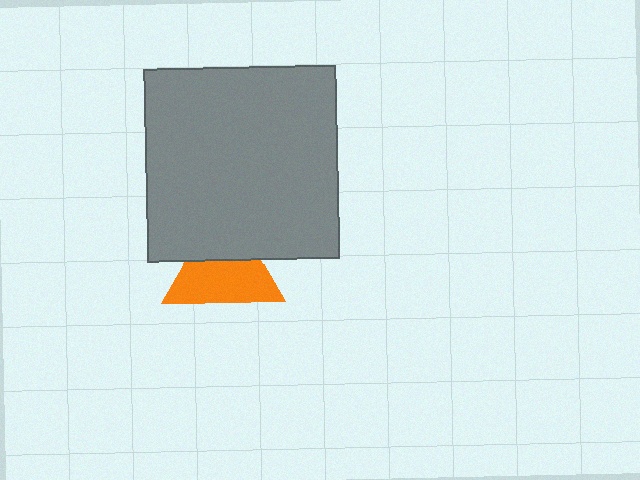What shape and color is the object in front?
The object in front is a gray square.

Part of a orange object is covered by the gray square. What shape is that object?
It is a triangle.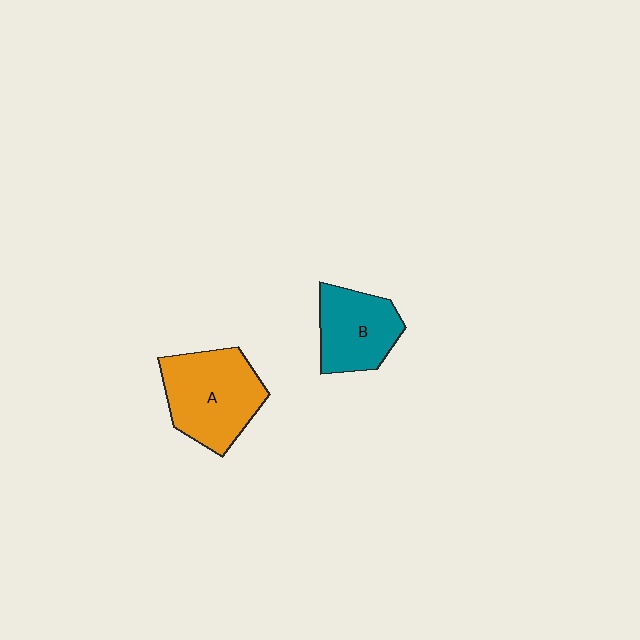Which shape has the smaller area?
Shape B (teal).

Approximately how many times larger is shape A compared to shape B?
Approximately 1.3 times.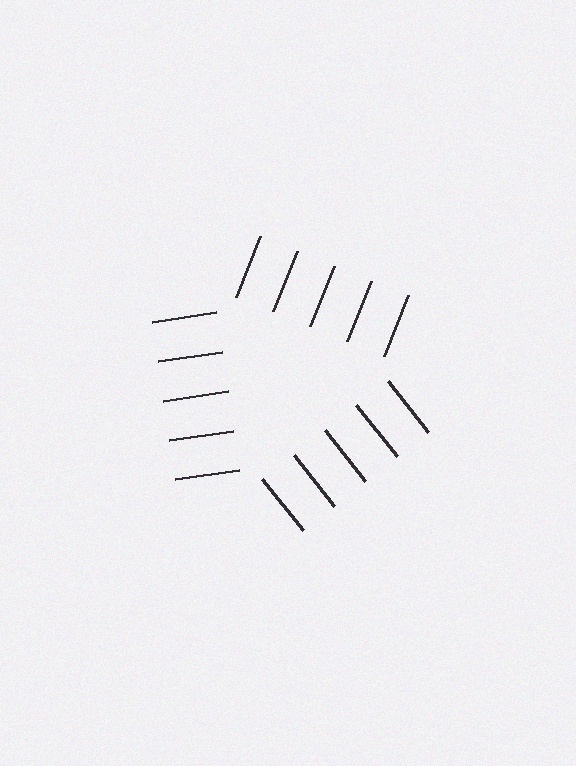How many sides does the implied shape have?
3 sides — the line-ends trace a triangle.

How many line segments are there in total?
15 — 5 along each of the 3 edges.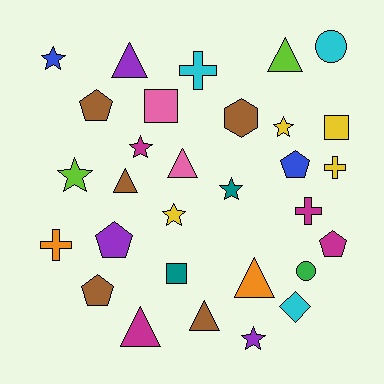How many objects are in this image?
There are 30 objects.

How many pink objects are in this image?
There are 2 pink objects.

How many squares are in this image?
There are 3 squares.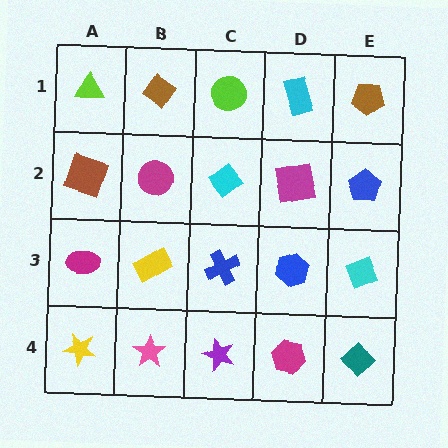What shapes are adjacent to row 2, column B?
A brown diamond (row 1, column B), a yellow rectangle (row 3, column B), a brown square (row 2, column A), a cyan diamond (row 2, column C).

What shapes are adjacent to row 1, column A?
A brown square (row 2, column A), a brown diamond (row 1, column B).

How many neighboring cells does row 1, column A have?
2.